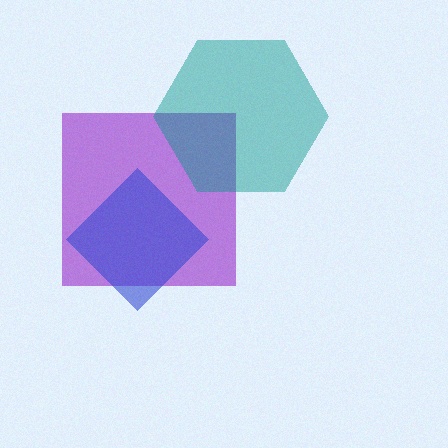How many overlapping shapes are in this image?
There are 3 overlapping shapes in the image.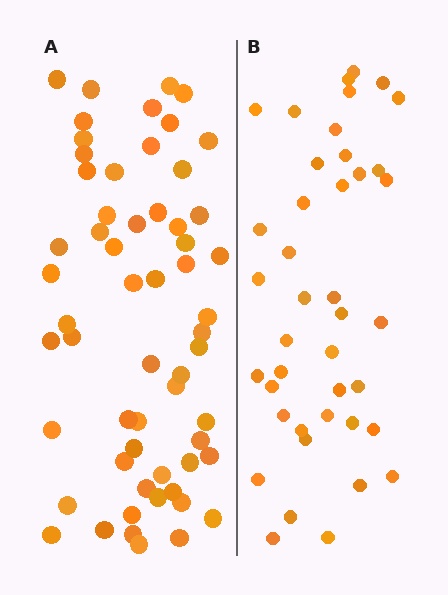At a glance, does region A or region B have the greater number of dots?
Region A (the left region) has more dots.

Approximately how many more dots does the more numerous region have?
Region A has approximately 20 more dots than region B.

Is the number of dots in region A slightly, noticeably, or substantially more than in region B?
Region A has noticeably more, but not dramatically so. The ratio is roughly 1.4 to 1.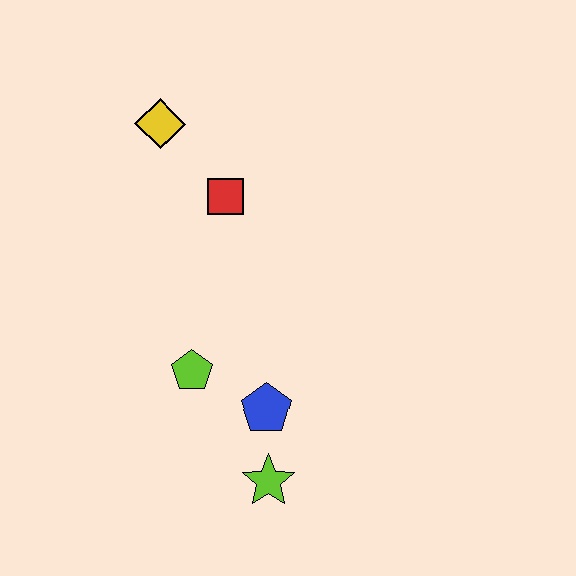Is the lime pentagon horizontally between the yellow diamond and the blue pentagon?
Yes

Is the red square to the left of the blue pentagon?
Yes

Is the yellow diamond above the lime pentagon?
Yes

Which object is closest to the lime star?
The blue pentagon is closest to the lime star.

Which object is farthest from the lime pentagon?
The yellow diamond is farthest from the lime pentagon.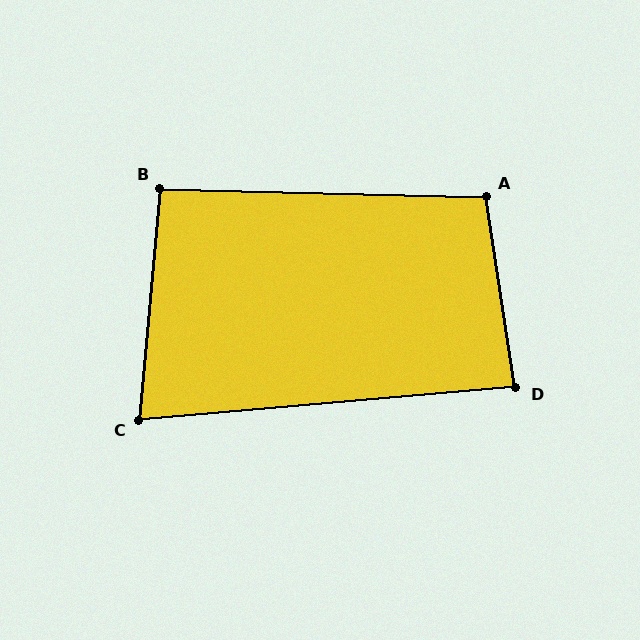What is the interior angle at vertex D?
Approximately 86 degrees (approximately right).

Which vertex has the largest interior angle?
A, at approximately 100 degrees.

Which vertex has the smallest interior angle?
C, at approximately 80 degrees.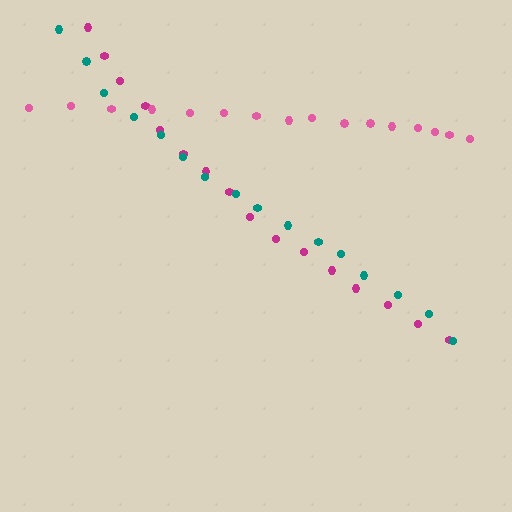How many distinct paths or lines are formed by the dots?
There are 3 distinct paths.